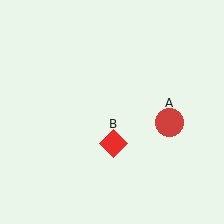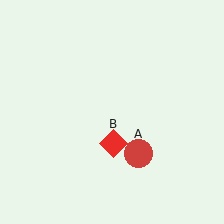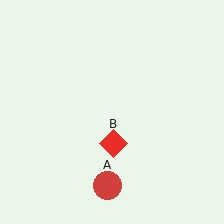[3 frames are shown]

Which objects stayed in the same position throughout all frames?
Red diamond (object B) remained stationary.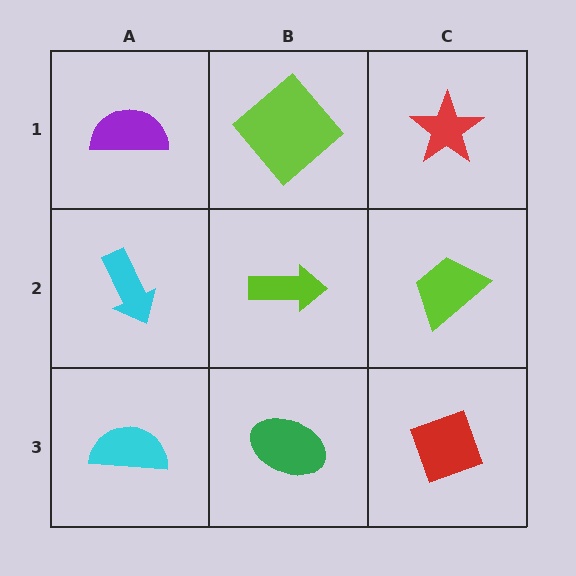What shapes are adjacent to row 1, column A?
A cyan arrow (row 2, column A), a lime diamond (row 1, column B).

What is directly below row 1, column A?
A cyan arrow.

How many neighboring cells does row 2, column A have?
3.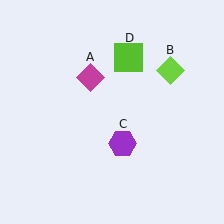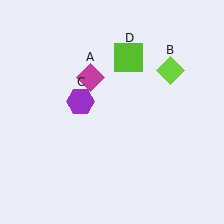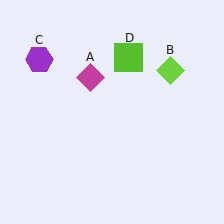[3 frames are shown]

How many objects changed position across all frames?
1 object changed position: purple hexagon (object C).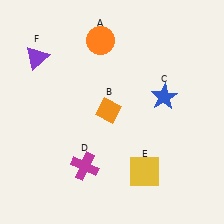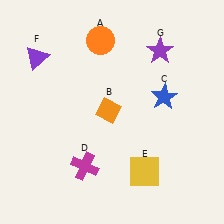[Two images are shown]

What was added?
A purple star (G) was added in Image 2.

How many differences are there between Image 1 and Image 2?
There is 1 difference between the two images.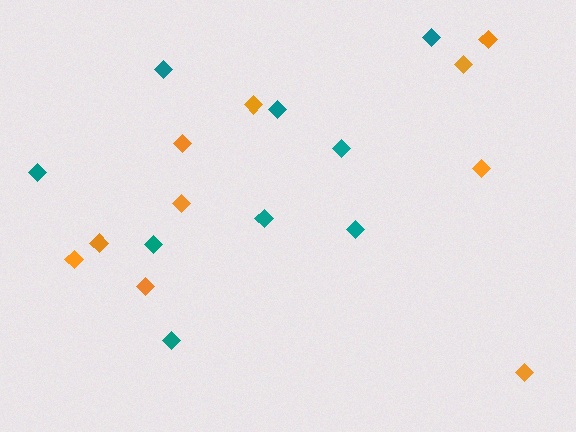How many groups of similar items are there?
There are 2 groups: one group of orange diamonds (10) and one group of teal diamonds (9).